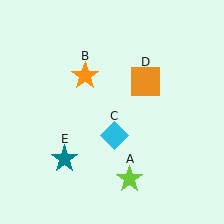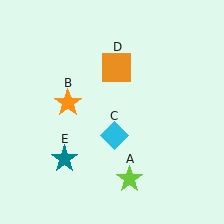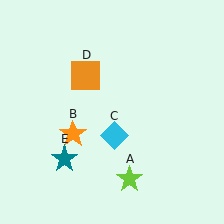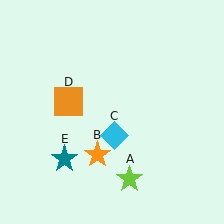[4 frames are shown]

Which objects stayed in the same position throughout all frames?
Lime star (object A) and cyan diamond (object C) and teal star (object E) remained stationary.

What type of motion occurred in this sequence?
The orange star (object B), orange square (object D) rotated counterclockwise around the center of the scene.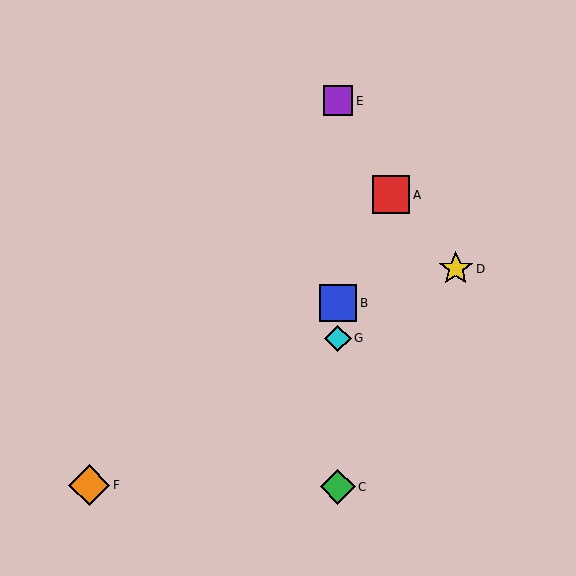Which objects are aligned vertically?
Objects B, C, E, G are aligned vertically.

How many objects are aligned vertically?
4 objects (B, C, E, G) are aligned vertically.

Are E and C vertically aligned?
Yes, both are at x≈338.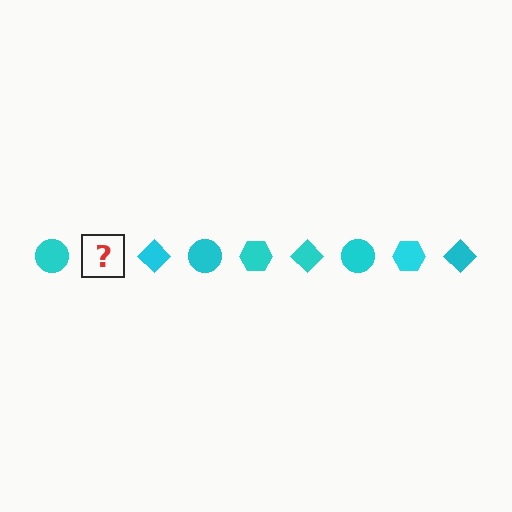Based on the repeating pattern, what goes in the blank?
The blank should be a cyan hexagon.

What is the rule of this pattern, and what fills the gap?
The rule is that the pattern cycles through circle, hexagon, diamond shapes in cyan. The gap should be filled with a cyan hexagon.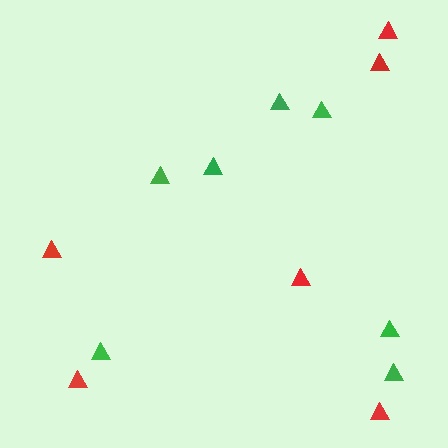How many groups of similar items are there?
There are 2 groups: one group of red triangles (6) and one group of green triangles (7).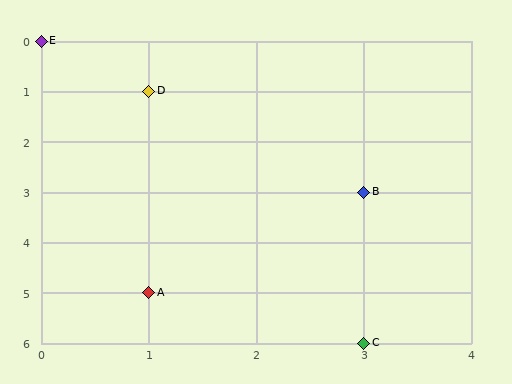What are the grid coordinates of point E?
Point E is at grid coordinates (0, 0).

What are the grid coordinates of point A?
Point A is at grid coordinates (1, 5).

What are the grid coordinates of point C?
Point C is at grid coordinates (3, 6).